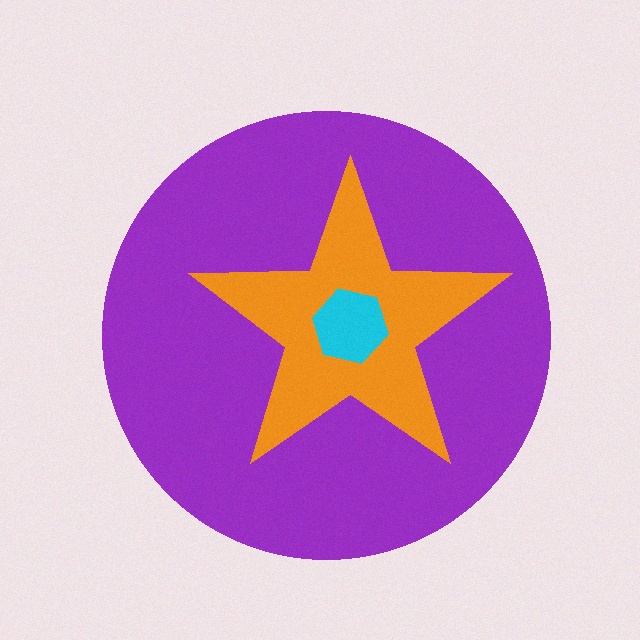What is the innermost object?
The cyan hexagon.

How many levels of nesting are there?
3.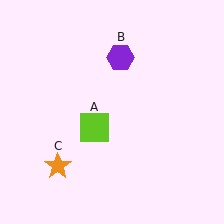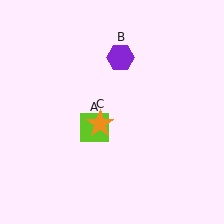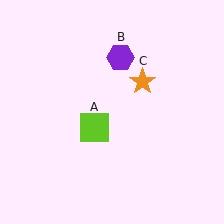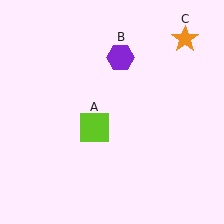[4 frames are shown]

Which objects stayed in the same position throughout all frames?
Lime square (object A) and purple hexagon (object B) remained stationary.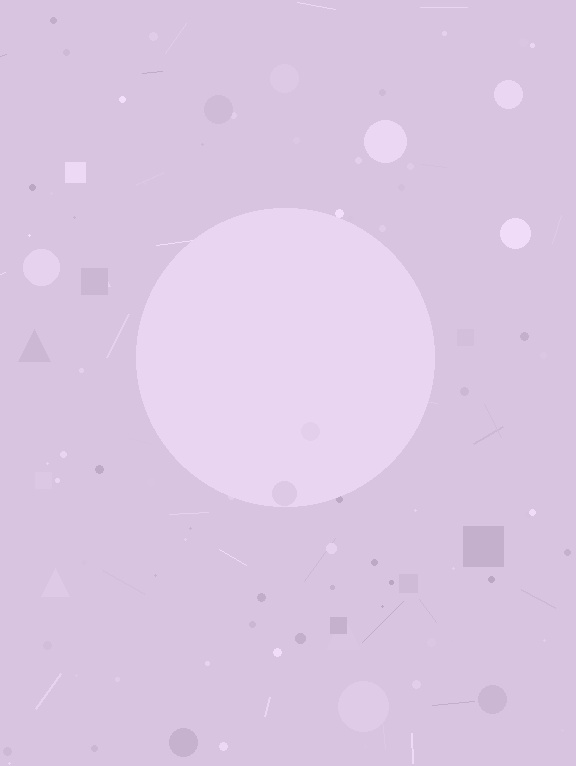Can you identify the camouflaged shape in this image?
The camouflaged shape is a circle.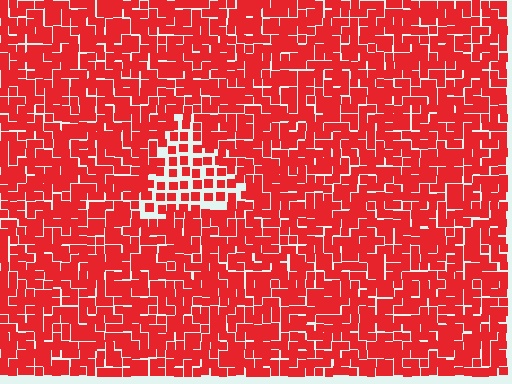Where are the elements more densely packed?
The elements are more densely packed outside the triangle boundary.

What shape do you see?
I see a triangle.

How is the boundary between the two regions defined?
The boundary is defined by a change in element density (approximately 1.9x ratio). All elements are the same color, size, and shape.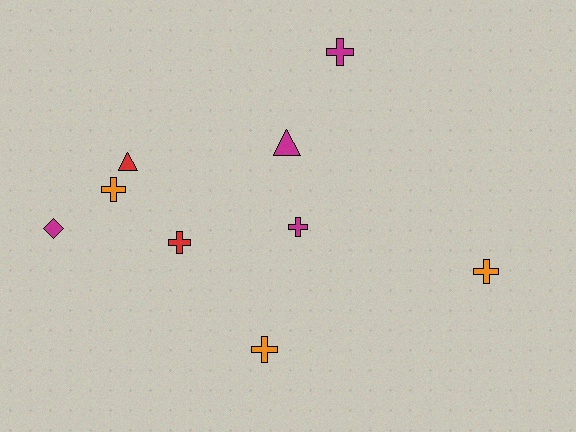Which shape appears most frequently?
Cross, with 6 objects.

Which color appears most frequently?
Magenta, with 4 objects.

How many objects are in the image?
There are 9 objects.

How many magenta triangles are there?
There is 1 magenta triangle.